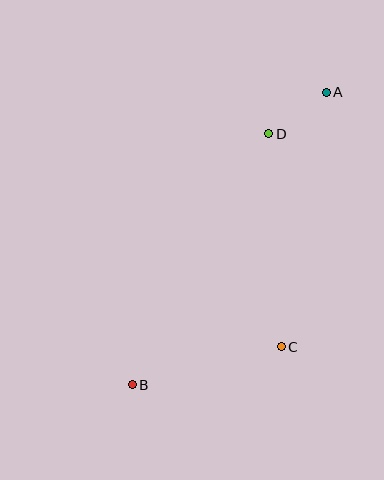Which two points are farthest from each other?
Points A and B are farthest from each other.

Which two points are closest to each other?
Points A and D are closest to each other.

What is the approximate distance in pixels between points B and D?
The distance between B and D is approximately 286 pixels.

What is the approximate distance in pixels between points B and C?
The distance between B and C is approximately 154 pixels.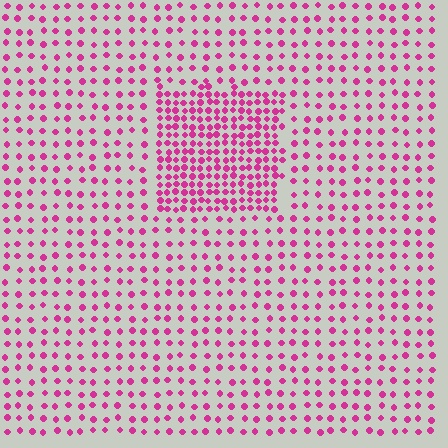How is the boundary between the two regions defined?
The boundary is defined by a change in element density (approximately 2.3x ratio). All elements are the same color, size, and shape.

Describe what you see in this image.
The image contains small magenta elements arranged at two different densities. A rectangle-shaped region is visible where the elements are more densely packed than the surrounding area.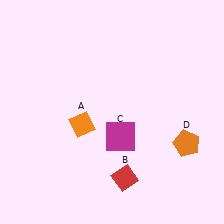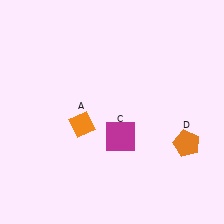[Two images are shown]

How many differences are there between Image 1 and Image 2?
There is 1 difference between the two images.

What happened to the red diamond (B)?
The red diamond (B) was removed in Image 2. It was in the bottom-right area of Image 1.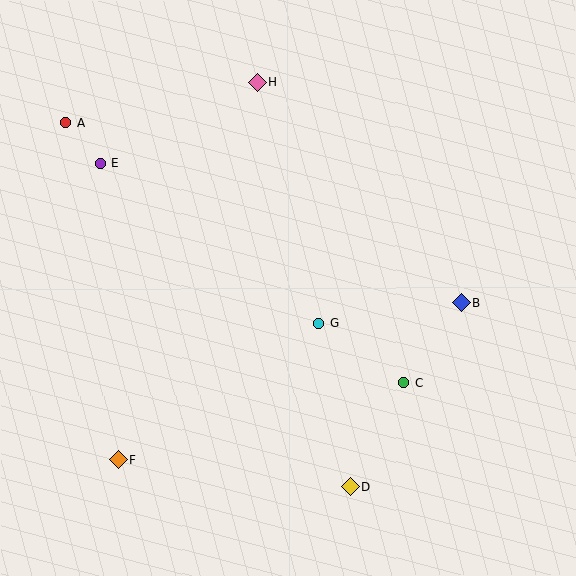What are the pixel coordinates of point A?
Point A is at (66, 123).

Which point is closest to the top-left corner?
Point A is closest to the top-left corner.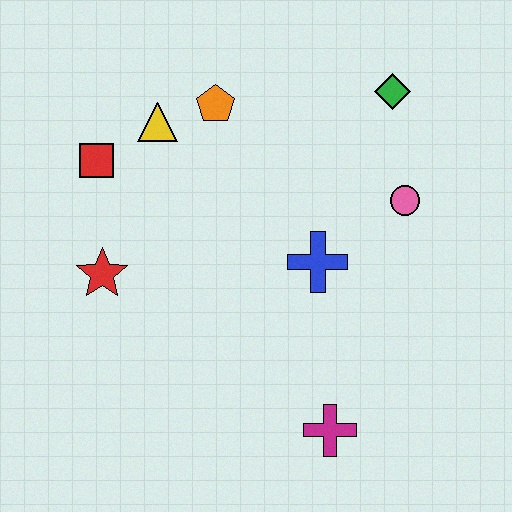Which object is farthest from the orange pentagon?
The magenta cross is farthest from the orange pentagon.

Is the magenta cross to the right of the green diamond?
No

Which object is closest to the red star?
The red square is closest to the red star.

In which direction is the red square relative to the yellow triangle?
The red square is to the left of the yellow triangle.